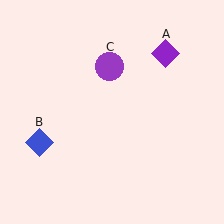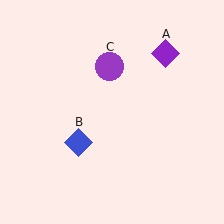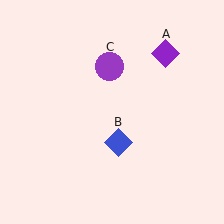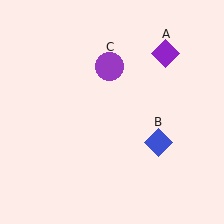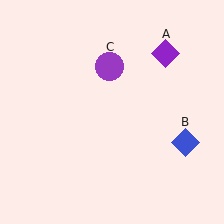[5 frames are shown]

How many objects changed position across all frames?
1 object changed position: blue diamond (object B).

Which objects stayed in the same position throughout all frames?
Purple diamond (object A) and purple circle (object C) remained stationary.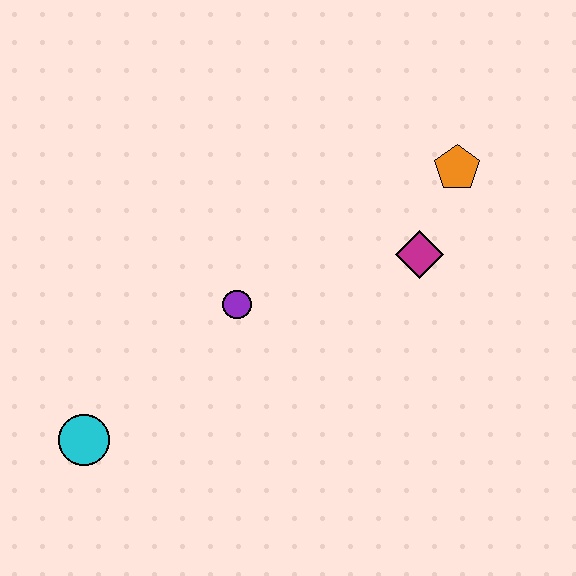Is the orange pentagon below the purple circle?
No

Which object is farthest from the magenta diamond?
The cyan circle is farthest from the magenta diamond.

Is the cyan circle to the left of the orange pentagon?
Yes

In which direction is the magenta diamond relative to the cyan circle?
The magenta diamond is to the right of the cyan circle.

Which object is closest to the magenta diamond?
The orange pentagon is closest to the magenta diamond.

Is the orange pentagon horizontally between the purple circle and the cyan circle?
No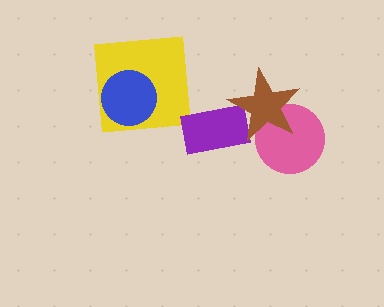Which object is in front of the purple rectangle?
The brown star is in front of the purple rectangle.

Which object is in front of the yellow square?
The blue circle is in front of the yellow square.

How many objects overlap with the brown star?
2 objects overlap with the brown star.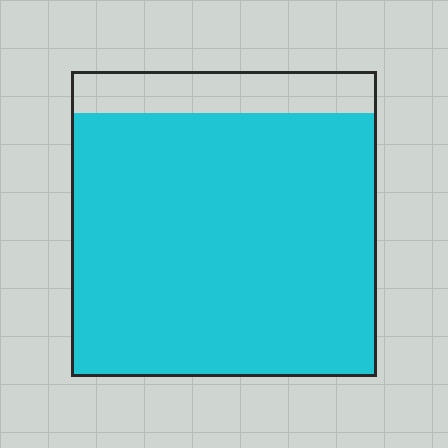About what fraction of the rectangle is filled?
About seven eighths (7/8).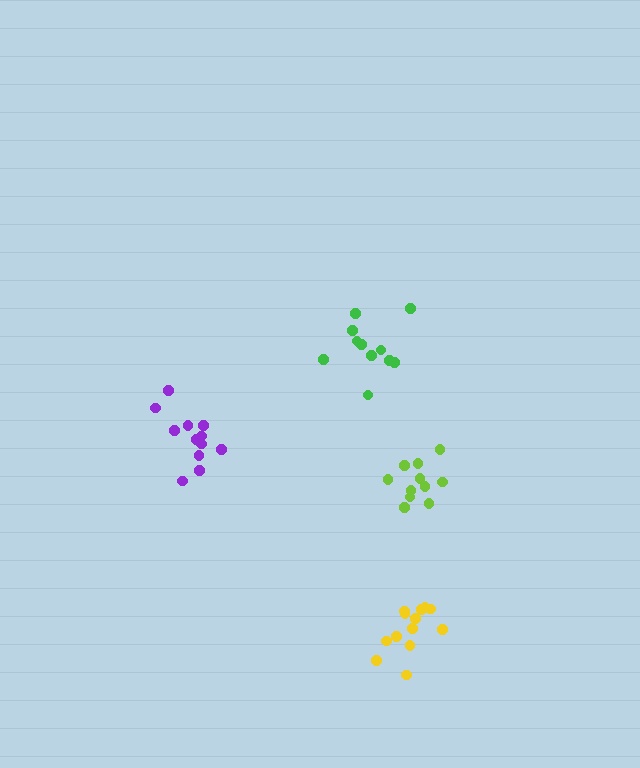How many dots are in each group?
Group 1: 13 dots, Group 2: 11 dots, Group 3: 12 dots, Group 4: 11 dots (47 total).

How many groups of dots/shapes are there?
There are 4 groups.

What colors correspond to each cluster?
The clusters are colored: yellow, green, purple, lime.